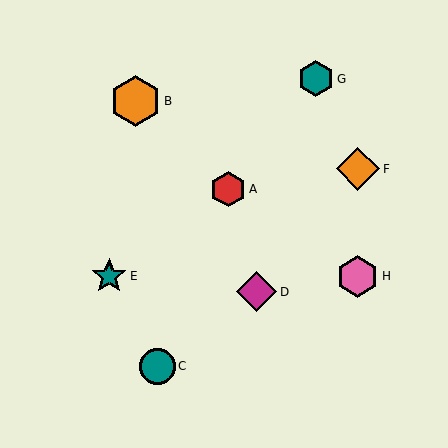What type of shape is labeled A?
Shape A is a red hexagon.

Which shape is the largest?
The orange hexagon (labeled B) is the largest.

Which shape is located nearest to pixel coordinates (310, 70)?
The teal hexagon (labeled G) at (316, 79) is nearest to that location.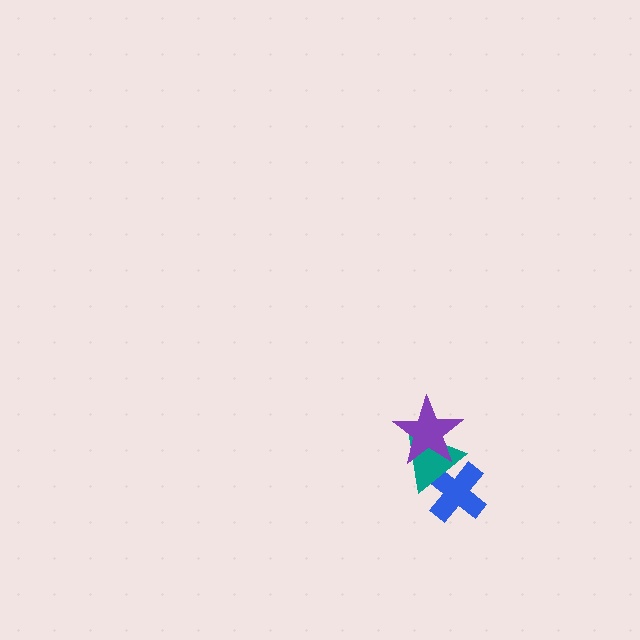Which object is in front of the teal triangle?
The purple star is in front of the teal triangle.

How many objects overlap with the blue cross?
1 object overlaps with the blue cross.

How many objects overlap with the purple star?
1 object overlaps with the purple star.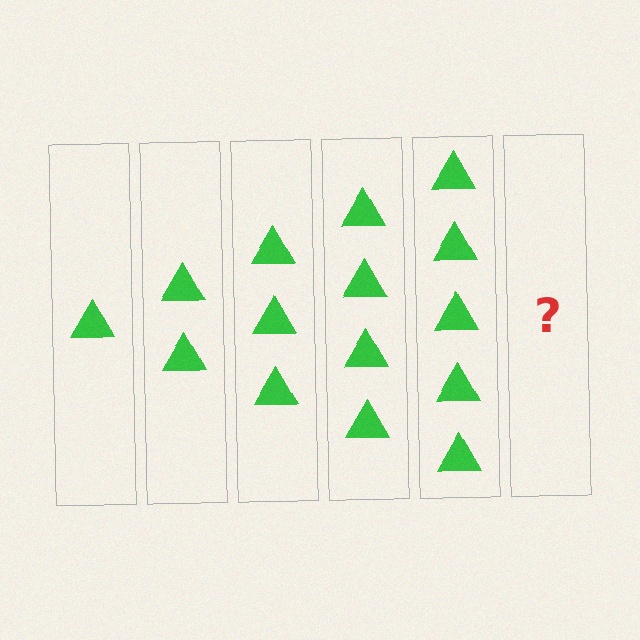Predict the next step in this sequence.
The next step is 6 triangles.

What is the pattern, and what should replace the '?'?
The pattern is that each step adds one more triangle. The '?' should be 6 triangles.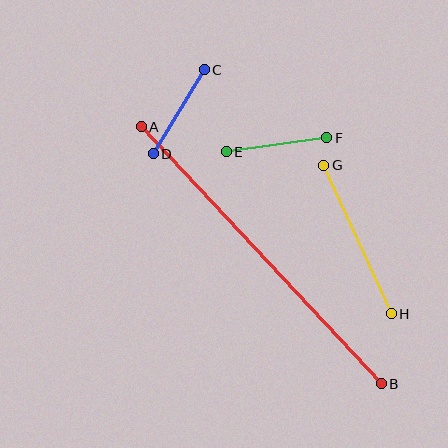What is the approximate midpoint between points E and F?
The midpoint is at approximately (277, 145) pixels.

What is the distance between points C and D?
The distance is approximately 98 pixels.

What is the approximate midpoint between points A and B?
The midpoint is at approximately (261, 255) pixels.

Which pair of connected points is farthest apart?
Points A and B are farthest apart.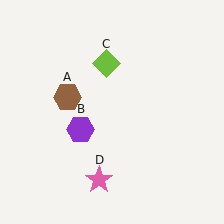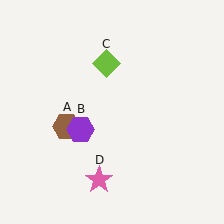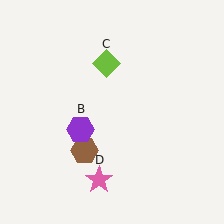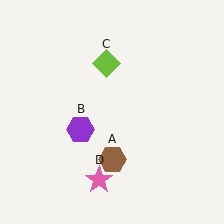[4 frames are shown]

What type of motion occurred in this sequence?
The brown hexagon (object A) rotated counterclockwise around the center of the scene.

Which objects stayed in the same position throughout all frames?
Purple hexagon (object B) and lime diamond (object C) and pink star (object D) remained stationary.